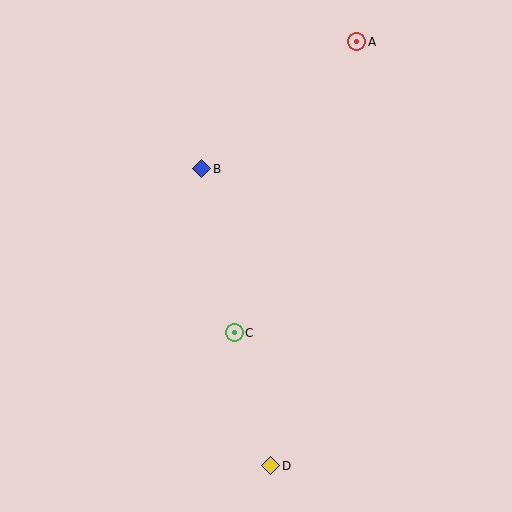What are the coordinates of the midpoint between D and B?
The midpoint between D and B is at (236, 317).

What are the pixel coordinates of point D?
Point D is at (271, 466).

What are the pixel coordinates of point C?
Point C is at (234, 333).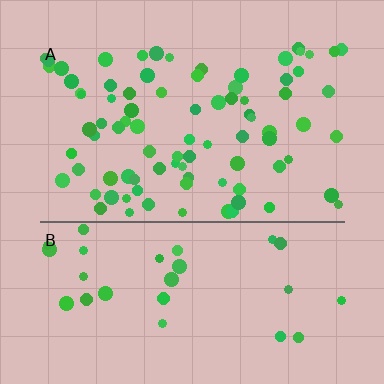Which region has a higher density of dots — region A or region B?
A (the top).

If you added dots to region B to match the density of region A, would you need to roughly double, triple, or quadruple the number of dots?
Approximately triple.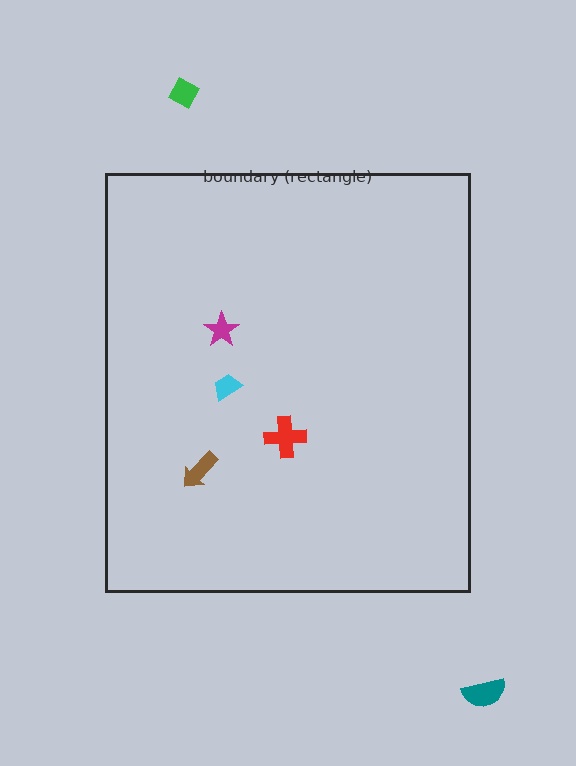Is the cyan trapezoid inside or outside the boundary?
Inside.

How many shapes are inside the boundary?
4 inside, 2 outside.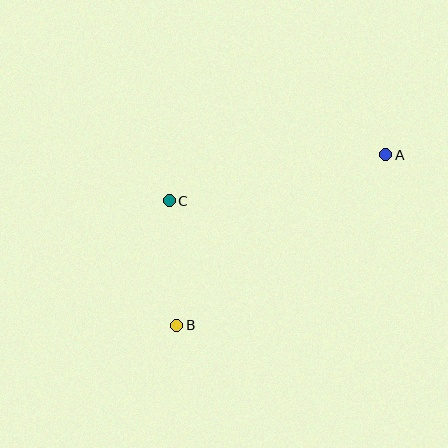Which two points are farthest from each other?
Points A and B are farthest from each other.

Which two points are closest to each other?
Points B and C are closest to each other.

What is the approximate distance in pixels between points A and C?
The distance between A and C is approximately 221 pixels.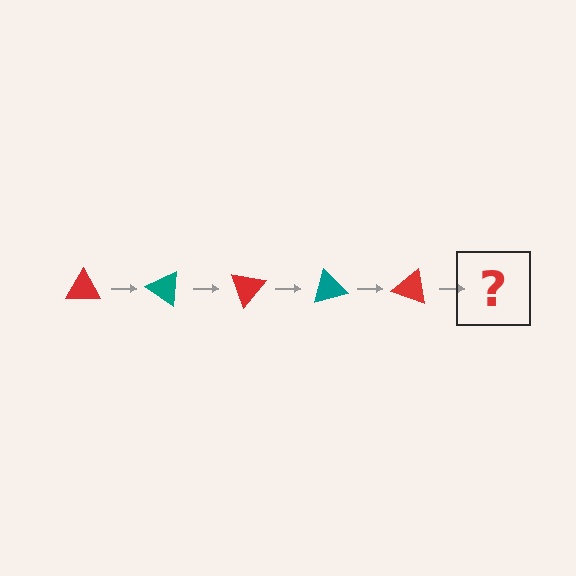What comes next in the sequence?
The next element should be a teal triangle, rotated 175 degrees from the start.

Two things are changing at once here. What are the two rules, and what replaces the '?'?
The two rules are that it rotates 35 degrees each step and the color cycles through red and teal. The '?' should be a teal triangle, rotated 175 degrees from the start.